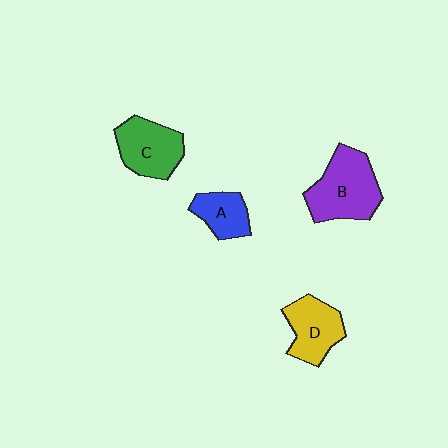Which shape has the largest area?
Shape B (purple).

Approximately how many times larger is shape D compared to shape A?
Approximately 1.4 times.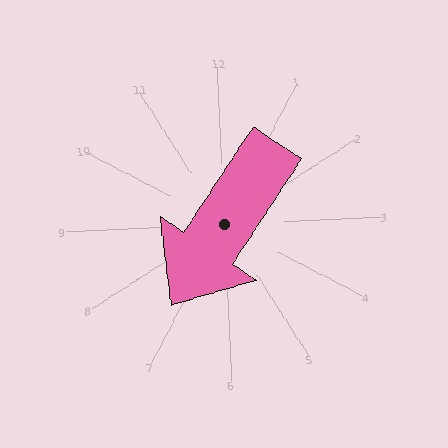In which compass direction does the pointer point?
Southwest.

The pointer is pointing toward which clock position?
Roughly 7 o'clock.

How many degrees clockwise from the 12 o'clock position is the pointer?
Approximately 216 degrees.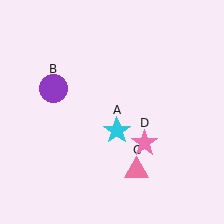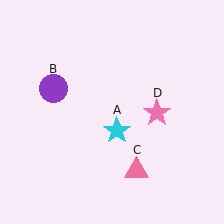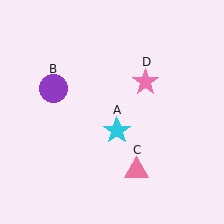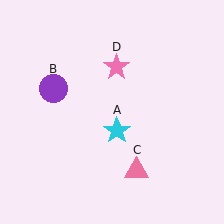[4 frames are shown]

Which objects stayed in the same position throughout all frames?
Cyan star (object A) and purple circle (object B) and pink triangle (object C) remained stationary.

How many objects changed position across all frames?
1 object changed position: pink star (object D).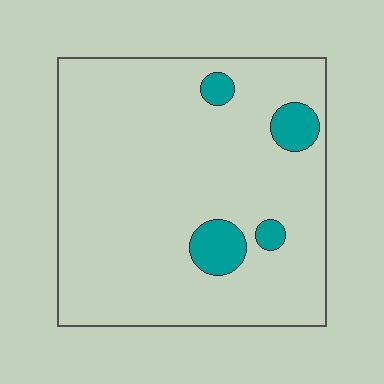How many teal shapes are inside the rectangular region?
4.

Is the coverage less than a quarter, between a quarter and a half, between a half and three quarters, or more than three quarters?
Less than a quarter.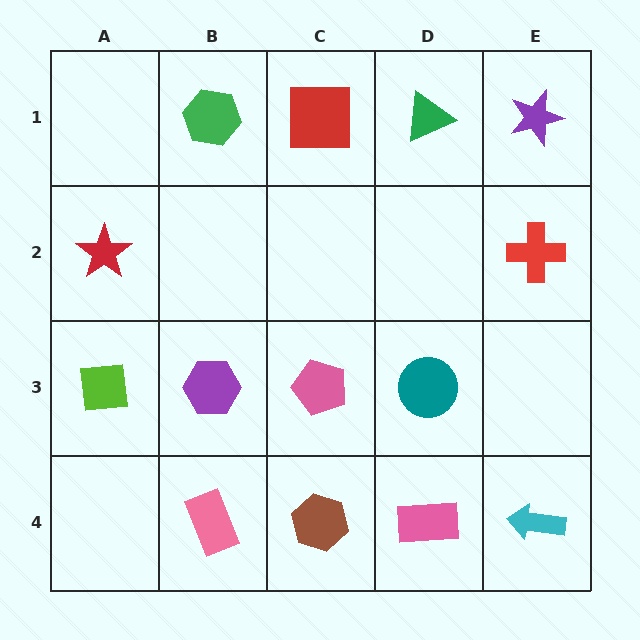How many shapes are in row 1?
4 shapes.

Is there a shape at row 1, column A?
No, that cell is empty.